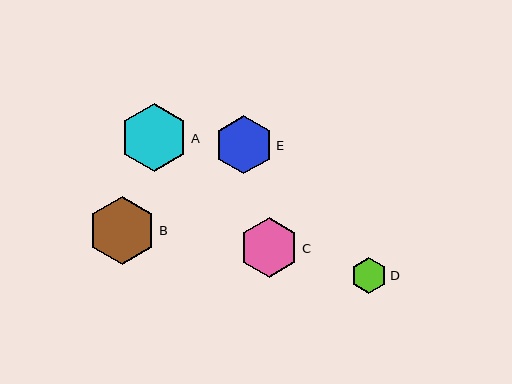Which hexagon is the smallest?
Hexagon D is the smallest with a size of approximately 36 pixels.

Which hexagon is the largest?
Hexagon A is the largest with a size of approximately 69 pixels.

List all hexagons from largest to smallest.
From largest to smallest: A, B, C, E, D.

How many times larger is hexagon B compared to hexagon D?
Hexagon B is approximately 1.9 times the size of hexagon D.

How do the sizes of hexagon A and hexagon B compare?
Hexagon A and hexagon B are approximately the same size.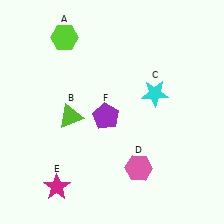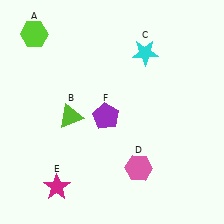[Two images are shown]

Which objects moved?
The objects that moved are: the lime hexagon (A), the cyan star (C).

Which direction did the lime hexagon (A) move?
The lime hexagon (A) moved left.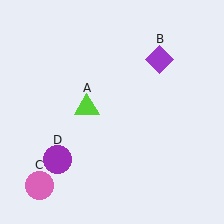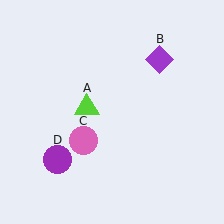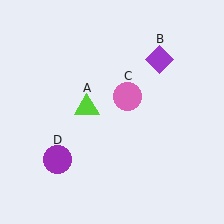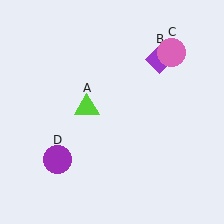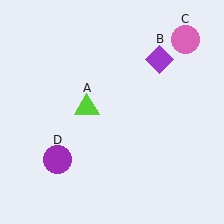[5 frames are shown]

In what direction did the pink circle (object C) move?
The pink circle (object C) moved up and to the right.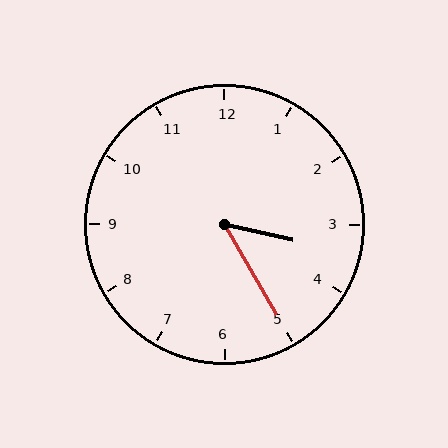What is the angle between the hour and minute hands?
Approximately 48 degrees.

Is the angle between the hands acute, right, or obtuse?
It is acute.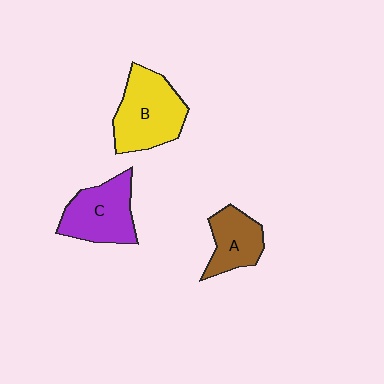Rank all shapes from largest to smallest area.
From largest to smallest: B (yellow), C (purple), A (brown).